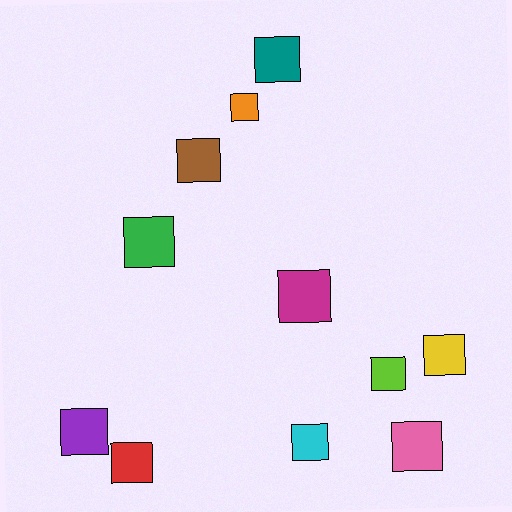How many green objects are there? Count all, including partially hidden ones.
There is 1 green object.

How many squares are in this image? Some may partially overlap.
There are 11 squares.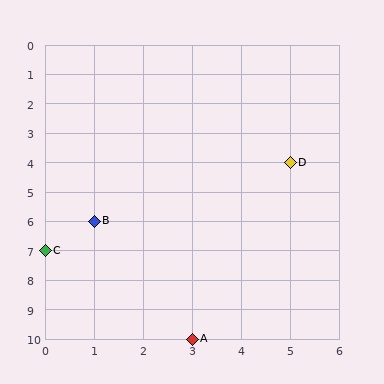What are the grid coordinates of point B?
Point B is at grid coordinates (1, 6).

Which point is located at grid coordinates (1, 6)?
Point B is at (1, 6).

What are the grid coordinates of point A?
Point A is at grid coordinates (3, 10).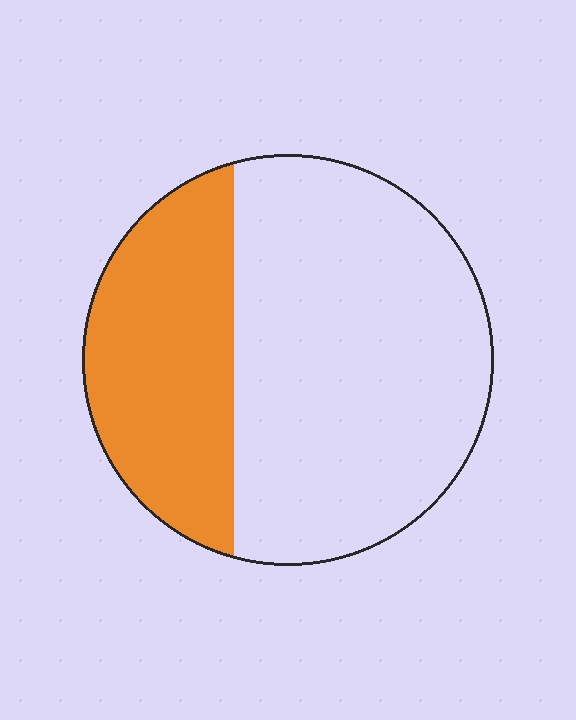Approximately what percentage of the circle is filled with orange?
Approximately 35%.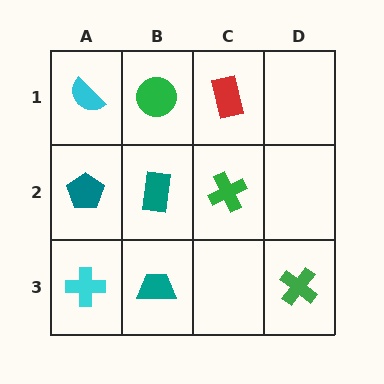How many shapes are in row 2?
3 shapes.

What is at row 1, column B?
A green circle.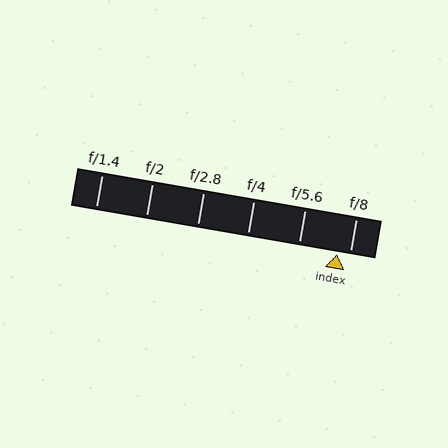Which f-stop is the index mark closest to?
The index mark is closest to f/8.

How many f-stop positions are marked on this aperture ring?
There are 6 f-stop positions marked.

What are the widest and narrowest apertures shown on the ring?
The widest aperture shown is f/1.4 and the narrowest is f/8.